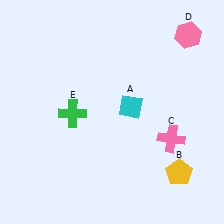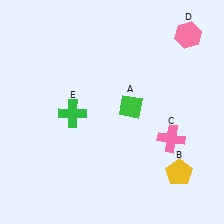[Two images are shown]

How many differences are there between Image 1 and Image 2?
There is 1 difference between the two images.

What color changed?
The diamond (A) changed from cyan in Image 1 to green in Image 2.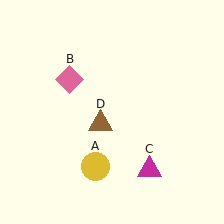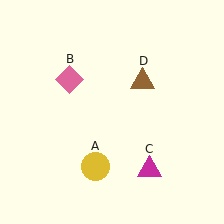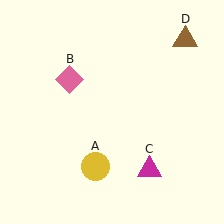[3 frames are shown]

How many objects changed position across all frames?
1 object changed position: brown triangle (object D).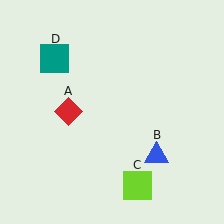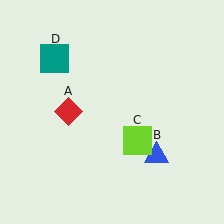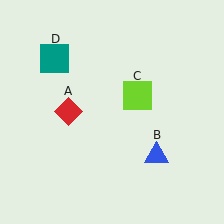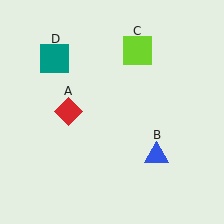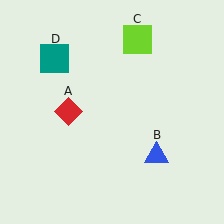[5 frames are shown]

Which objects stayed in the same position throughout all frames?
Red diamond (object A) and blue triangle (object B) and teal square (object D) remained stationary.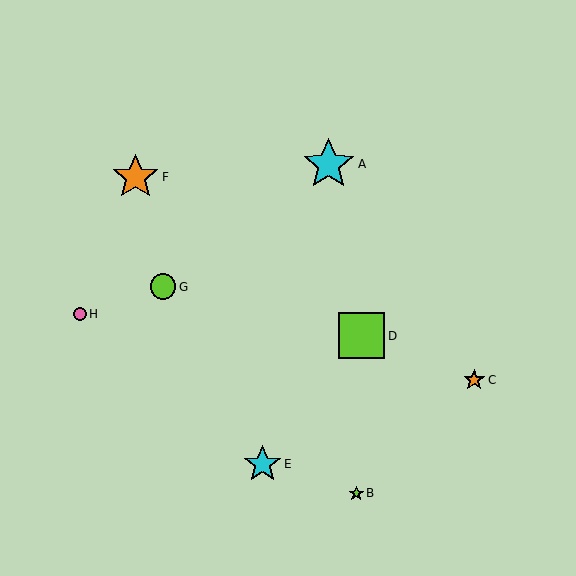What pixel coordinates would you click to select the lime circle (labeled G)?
Click at (163, 287) to select the lime circle G.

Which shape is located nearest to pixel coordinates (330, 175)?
The cyan star (labeled A) at (329, 164) is nearest to that location.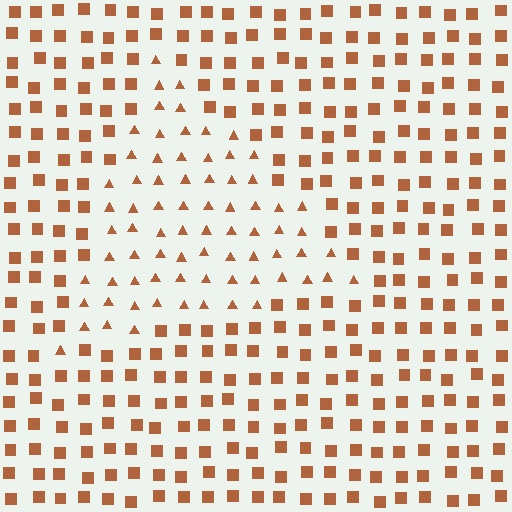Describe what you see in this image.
The image is filled with small brown elements arranged in a uniform grid. A triangle-shaped region contains triangles, while the surrounding area contains squares. The boundary is defined purely by the change in element shape.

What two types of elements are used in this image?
The image uses triangles inside the triangle region and squares outside it.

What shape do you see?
I see a triangle.